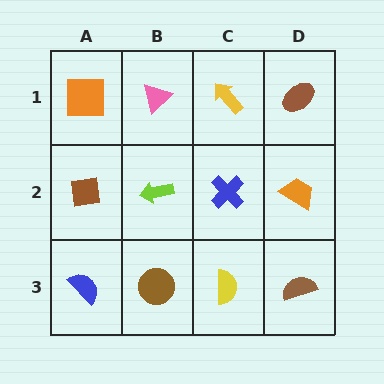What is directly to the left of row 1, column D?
A yellow arrow.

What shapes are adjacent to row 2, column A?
An orange square (row 1, column A), a blue semicircle (row 3, column A), a lime arrow (row 2, column B).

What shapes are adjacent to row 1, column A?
A brown square (row 2, column A), a pink triangle (row 1, column B).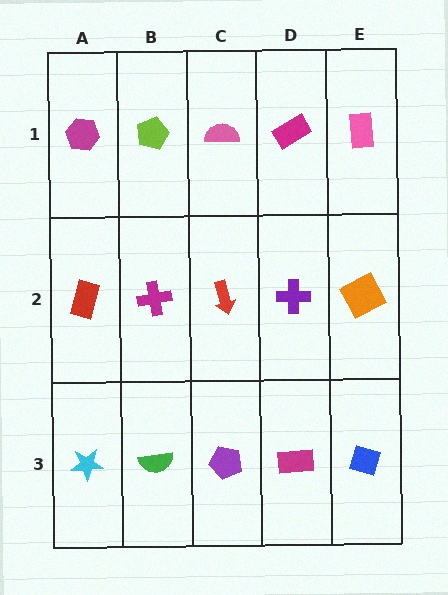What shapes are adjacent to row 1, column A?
A red rectangle (row 2, column A), a lime pentagon (row 1, column B).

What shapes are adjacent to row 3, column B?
A magenta cross (row 2, column B), a cyan star (row 3, column A), a purple pentagon (row 3, column C).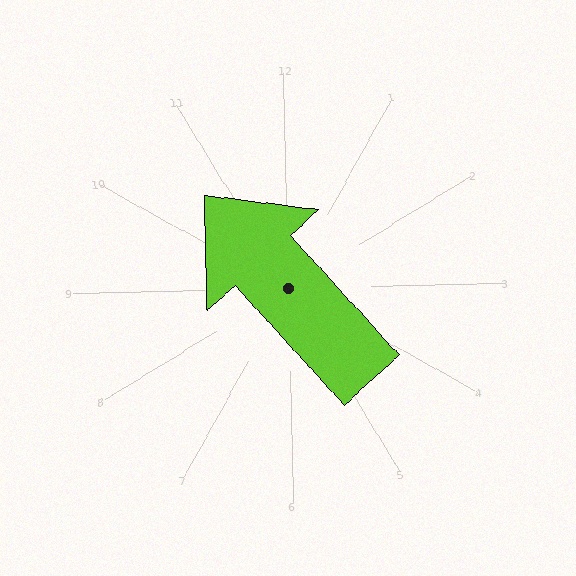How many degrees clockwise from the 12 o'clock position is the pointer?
Approximately 319 degrees.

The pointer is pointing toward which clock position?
Roughly 11 o'clock.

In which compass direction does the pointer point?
Northwest.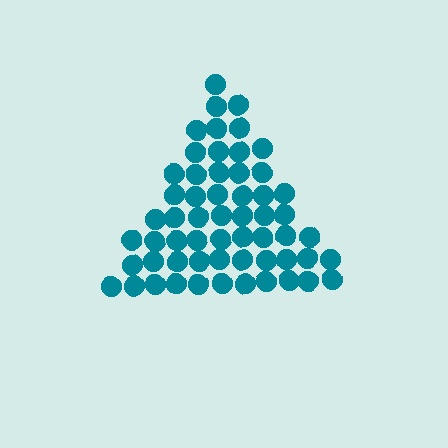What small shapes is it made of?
It is made of small circles.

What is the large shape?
The large shape is a triangle.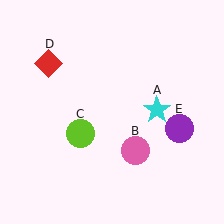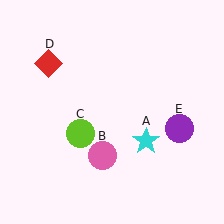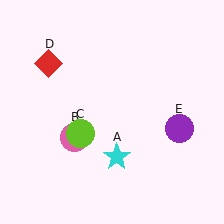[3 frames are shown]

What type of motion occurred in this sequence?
The cyan star (object A), pink circle (object B) rotated clockwise around the center of the scene.